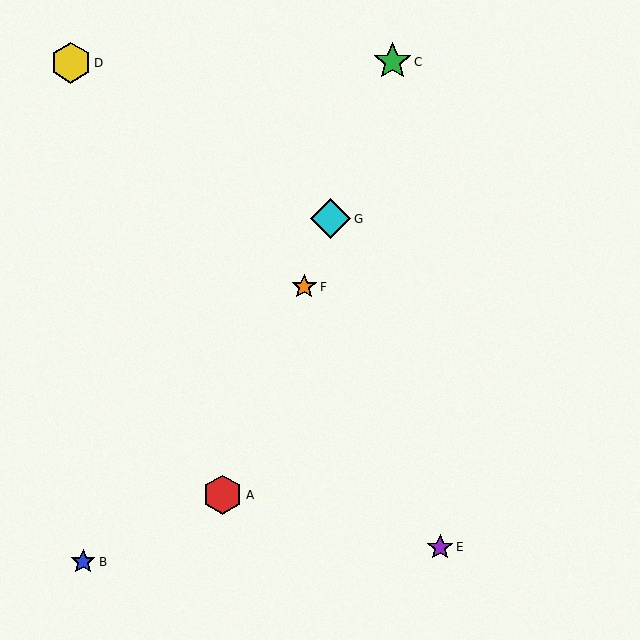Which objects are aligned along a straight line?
Objects A, C, F, G are aligned along a straight line.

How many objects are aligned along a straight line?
4 objects (A, C, F, G) are aligned along a straight line.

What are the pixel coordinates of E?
Object E is at (440, 547).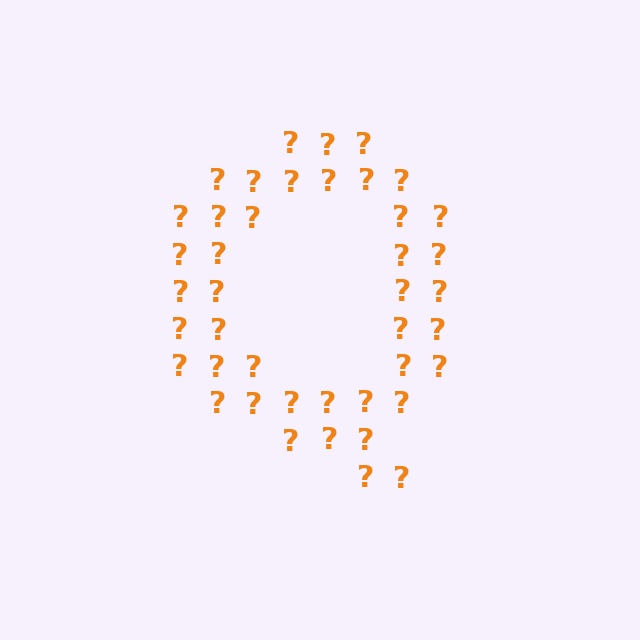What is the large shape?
The large shape is the letter Q.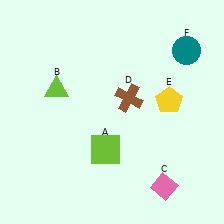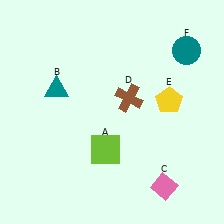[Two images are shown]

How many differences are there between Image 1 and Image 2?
There is 1 difference between the two images.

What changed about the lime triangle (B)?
In Image 1, B is lime. In Image 2, it changed to teal.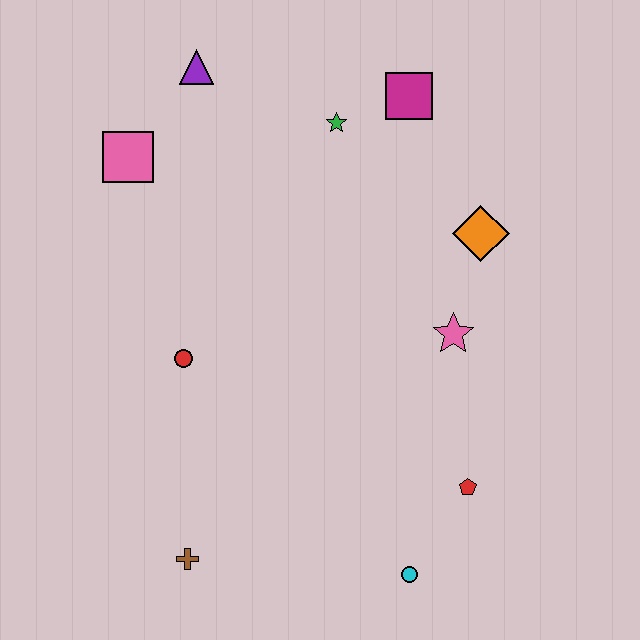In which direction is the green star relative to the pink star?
The green star is above the pink star.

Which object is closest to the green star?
The magenta square is closest to the green star.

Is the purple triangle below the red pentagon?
No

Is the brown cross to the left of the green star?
Yes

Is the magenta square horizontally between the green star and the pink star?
Yes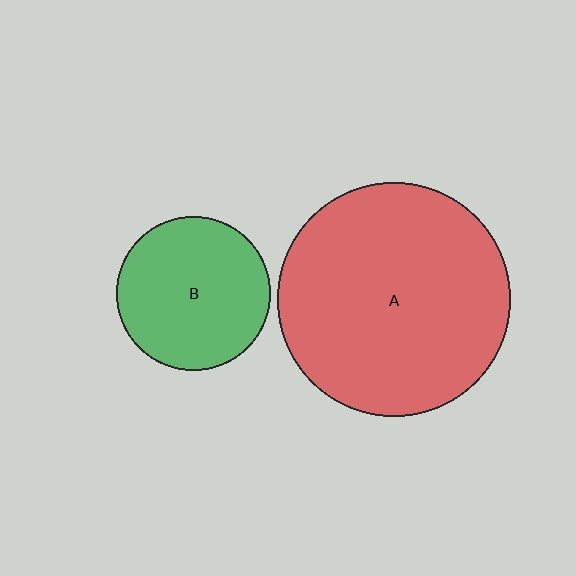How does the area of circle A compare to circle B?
Approximately 2.3 times.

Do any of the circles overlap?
No, none of the circles overlap.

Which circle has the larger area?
Circle A (red).